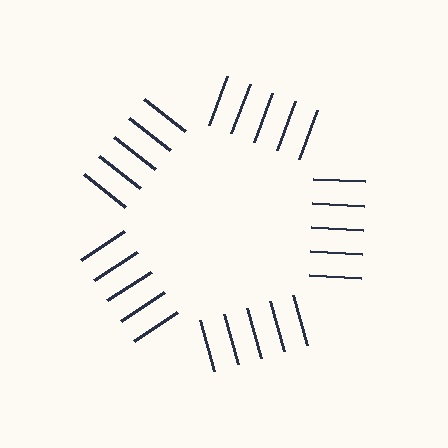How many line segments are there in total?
25 — 5 along each of the 5 edges.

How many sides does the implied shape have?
5 sides — the line-ends trace a pentagon.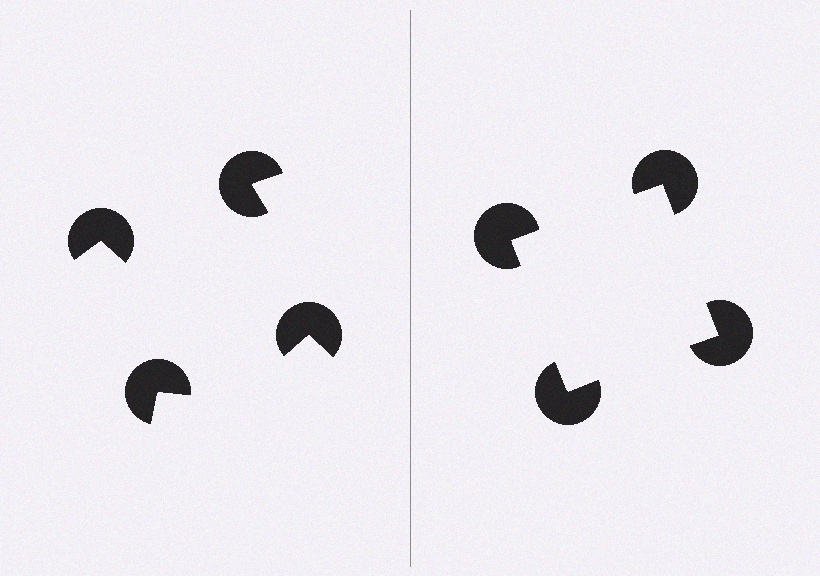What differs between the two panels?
The pac-man discs are positioned identically on both sides; only the wedge orientations differ. On the right they align to a square; on the left they are misaligned.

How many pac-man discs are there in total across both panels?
8 — 4 on each side.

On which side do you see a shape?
An illusory square appears on the right side. On the left side the wedge cuts are rotated, so no coherent shape forms.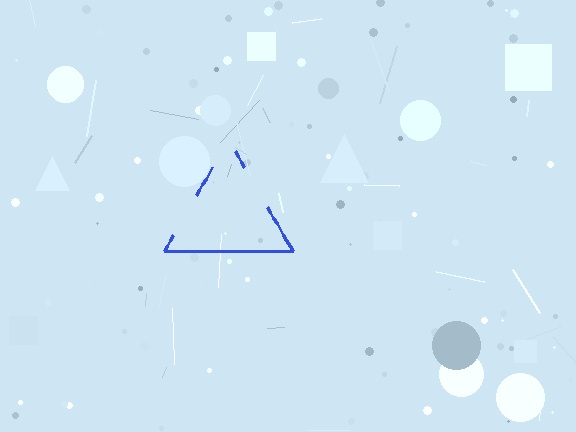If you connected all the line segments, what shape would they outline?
They would outline a triangle.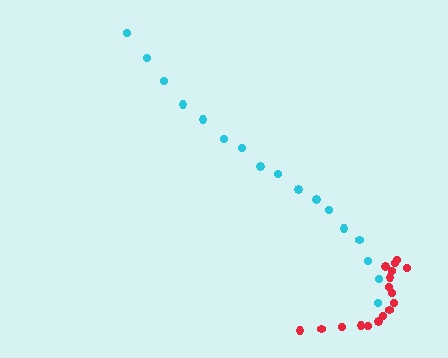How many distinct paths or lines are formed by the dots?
There are 2 distinct paths.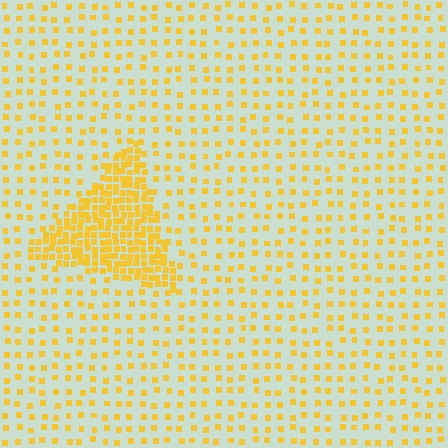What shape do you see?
I see a triangle.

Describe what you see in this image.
The image contains small yellow elements arranged at two different densities. A triangle-shaped region is visible where the elements are more densely packed than the surrounding area.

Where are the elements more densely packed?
The elements are more densely packed inside the triangle boundary.